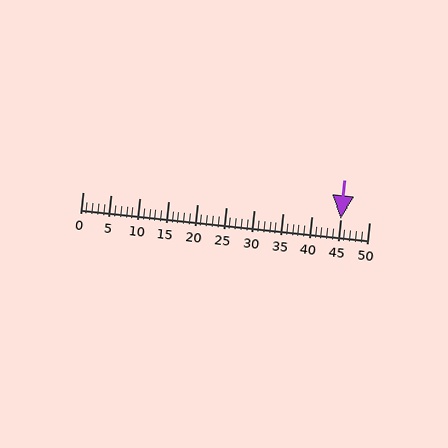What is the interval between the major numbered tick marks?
The major tick marks are spaced 5 units apart.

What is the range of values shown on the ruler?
The ruler shows values from 0 to 50.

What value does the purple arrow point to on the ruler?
The purple arrow points to approximately 45.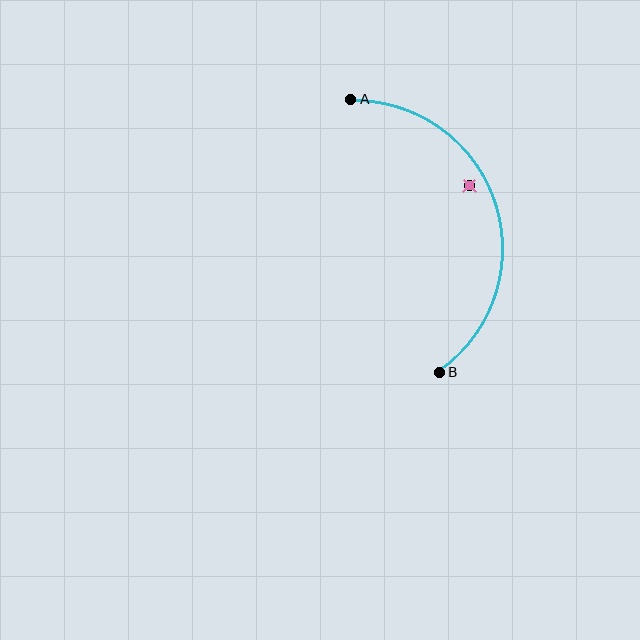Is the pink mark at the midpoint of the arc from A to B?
No — the pink mark does not lie on the arc at all. It sits slightly inside the curve.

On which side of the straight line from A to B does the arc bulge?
The arc bulges to the right of the straight line connecting A and B.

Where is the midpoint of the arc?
The arc midpoint is the point on the curve farthest from the straight line joining A and B. It sits to the right of that line.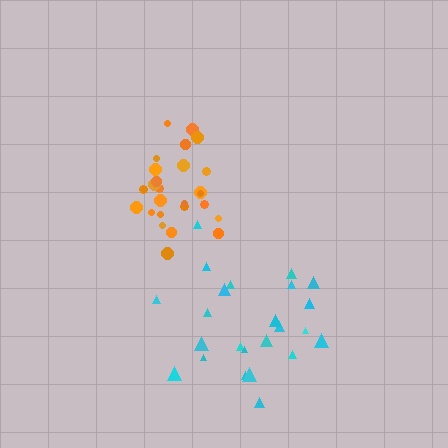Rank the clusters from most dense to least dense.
orange, cyan.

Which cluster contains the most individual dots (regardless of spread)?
Orange (27).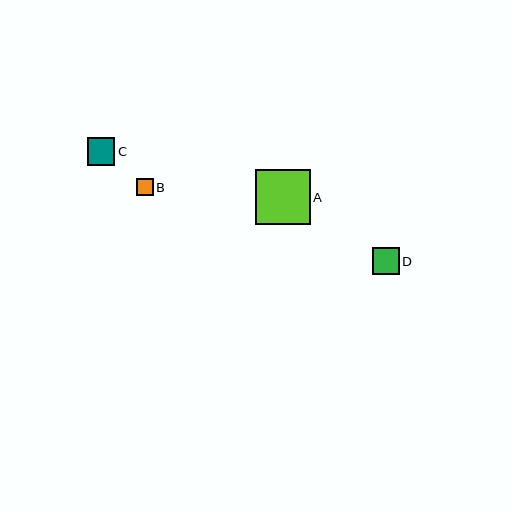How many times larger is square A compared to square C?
Square A is approximately 2.0 times the size of square C.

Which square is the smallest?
Square B is the smallest with a size of approximately 16 pixels.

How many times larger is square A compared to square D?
Square A is approximately 2.1 times the size of square D.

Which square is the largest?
Square A is the largest with a size of approximately 55 pixels.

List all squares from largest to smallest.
From largest to smallest: A, C, D, B.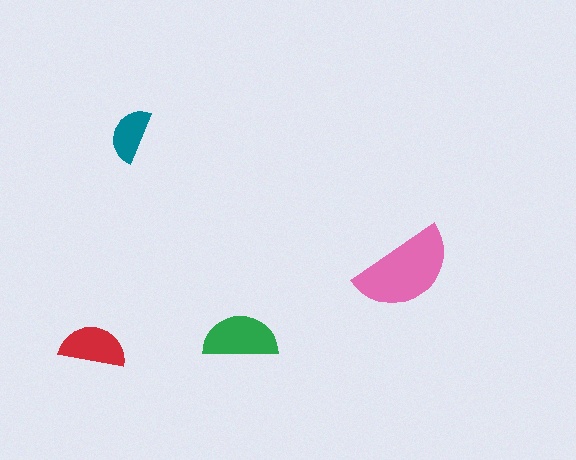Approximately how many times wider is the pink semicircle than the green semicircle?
About 1.5 times wider.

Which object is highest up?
The teal semicircle is topmost.